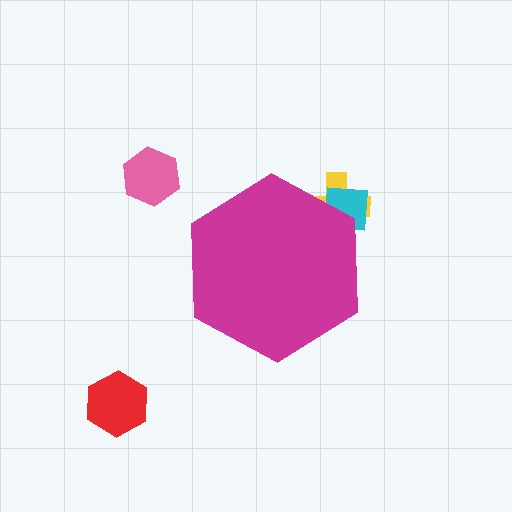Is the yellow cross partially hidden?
Yes, the yellow cross is partially hidden behind the magenta hexagon.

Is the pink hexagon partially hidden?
No, the pink hexagon is fully visible.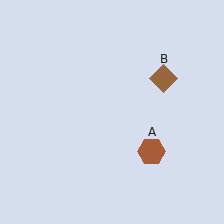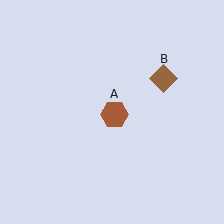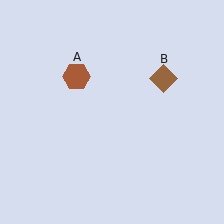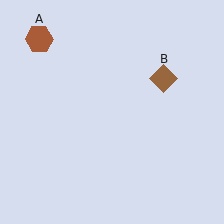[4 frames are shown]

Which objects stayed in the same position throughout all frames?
Brown diamond (object B) remained stationary.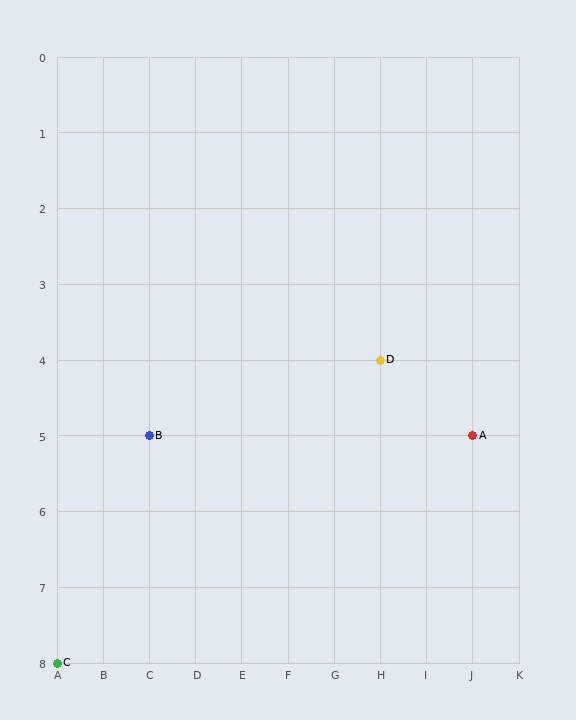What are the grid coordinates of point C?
Point C is at grid coordinates (A, 8).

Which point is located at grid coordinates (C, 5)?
Point B is at (C, 5).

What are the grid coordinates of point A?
Point A is at grid coordinates (J, 5).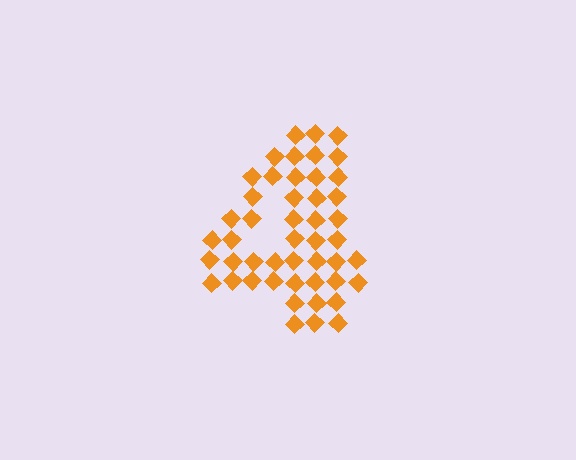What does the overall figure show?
The overall figure shows the digit 4.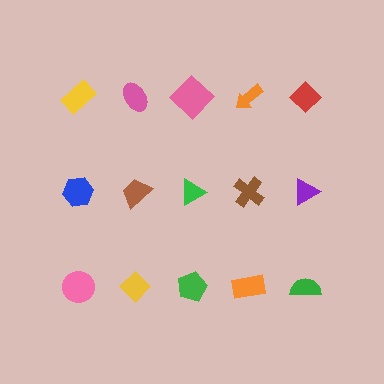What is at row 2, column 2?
A brown trapezoid.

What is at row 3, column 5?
A green semicircle.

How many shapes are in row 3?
5 shapes.